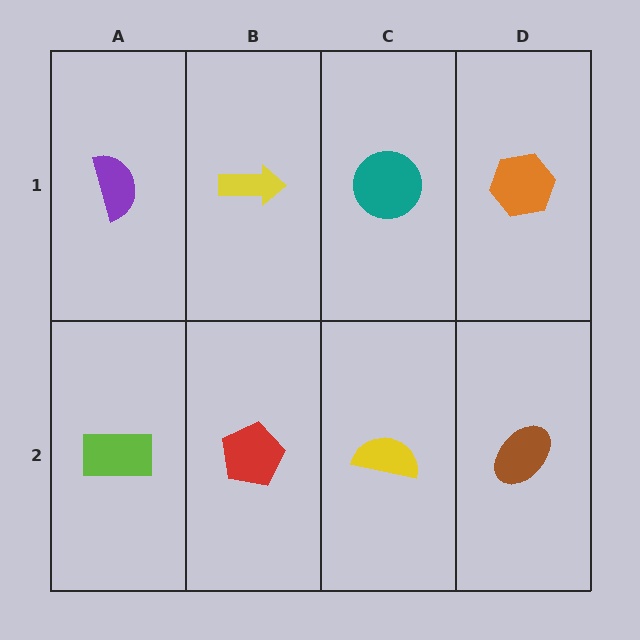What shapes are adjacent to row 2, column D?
An orange hexagon (row 1, column D), a yellow semicircle (row 2, column C).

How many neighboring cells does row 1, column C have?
3.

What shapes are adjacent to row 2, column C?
A teal circle (row 1, column C), a red pentagon (row 2, column B), a brown ellipse (row 2, column D).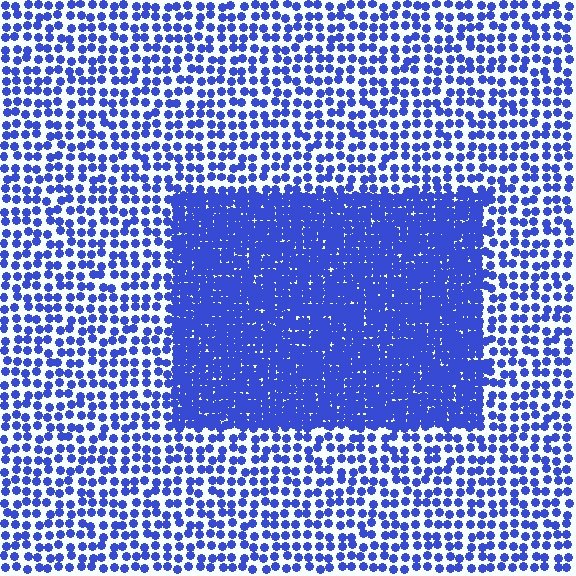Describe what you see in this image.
The image contains small blue elements arranged at two different densities. A rectangle-shaped region is visible where the elements are more densely packed than the surrounding area.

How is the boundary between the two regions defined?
The boundary is defined by a change in element density (approximately 2.5x ratio). All elements are the same color, size, and shape.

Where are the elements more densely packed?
The elements are more densely packed inside the rectangle boundary.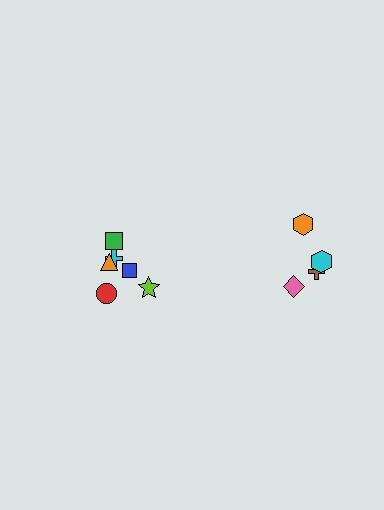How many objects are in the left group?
There are 6 objects.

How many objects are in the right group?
There are 4 objects.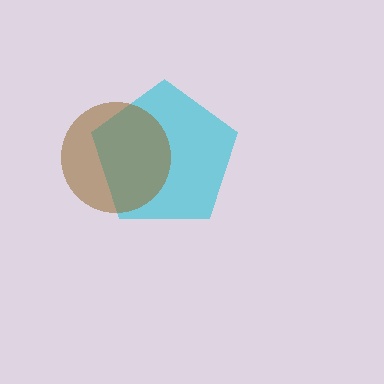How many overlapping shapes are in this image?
There are 2 overlapping shapes in the image.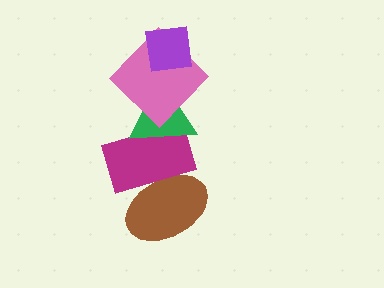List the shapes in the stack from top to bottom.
From top to bottom: the purple square, the pink diamond, the green triangle, the magenta rectangle, the brown ellipse.